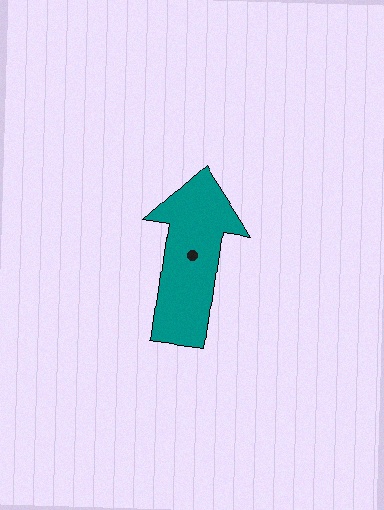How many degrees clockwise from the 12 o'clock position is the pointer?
Approximately 8 degrees.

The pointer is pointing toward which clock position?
Roughly 12 o'clock.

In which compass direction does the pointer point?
North.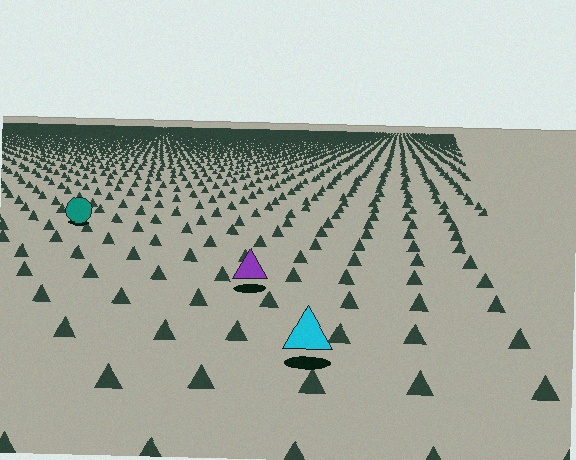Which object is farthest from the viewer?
The teal circle is farthest from the viewer. It appears smaller and the ground texture around it is denser.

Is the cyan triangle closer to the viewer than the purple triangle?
Yes. The cyan triangle is closer — you can tell from the texture gradient: the ground texture is coarser near it.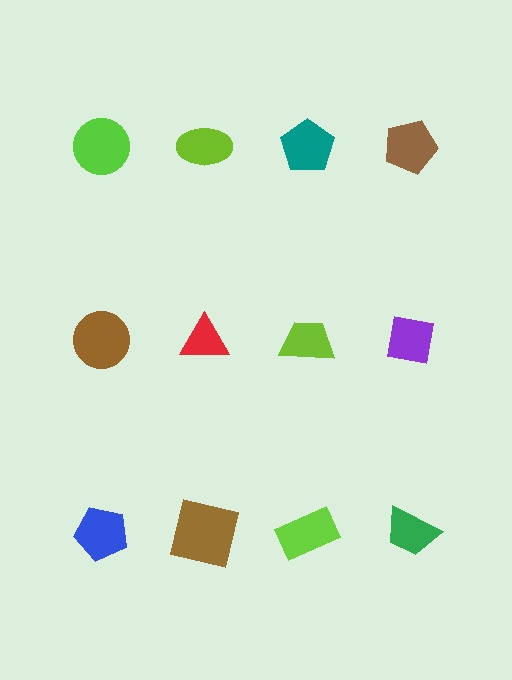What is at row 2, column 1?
A brown circle.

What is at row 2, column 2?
A red triangle.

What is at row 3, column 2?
A brown square.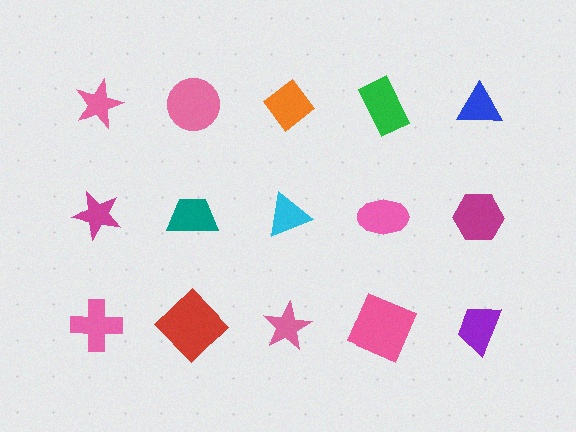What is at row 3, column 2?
A red diamond.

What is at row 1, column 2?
A pink circle.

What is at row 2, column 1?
A magenta star.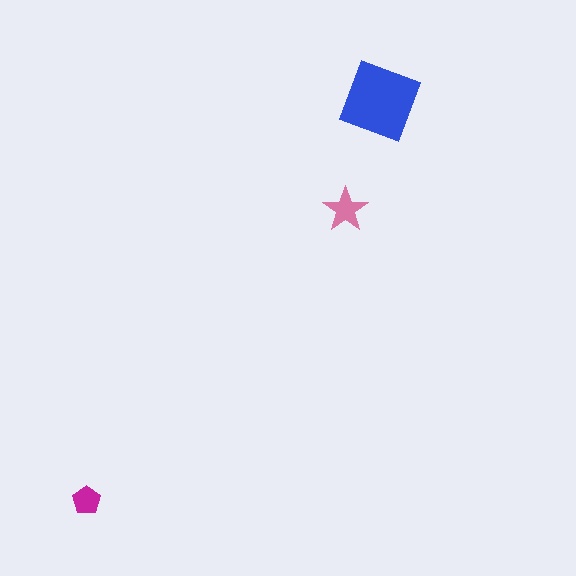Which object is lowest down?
The magenta pentagon is bottommost.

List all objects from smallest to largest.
The magenta pentagon, the pink star, the blue square.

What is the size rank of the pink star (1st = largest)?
2nd.